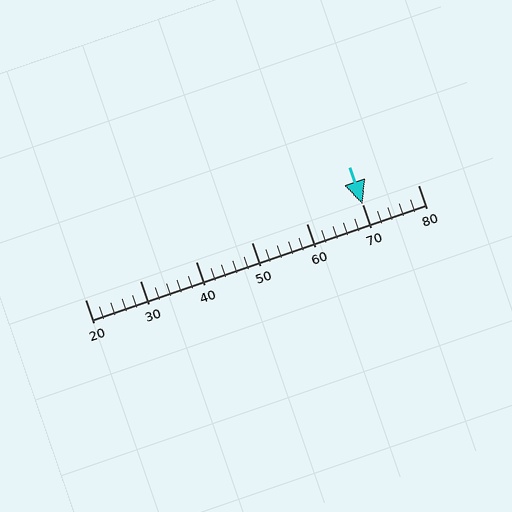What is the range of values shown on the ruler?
The ruler shows values from 20 to 80.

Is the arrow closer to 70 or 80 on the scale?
The arrow is closer to 70.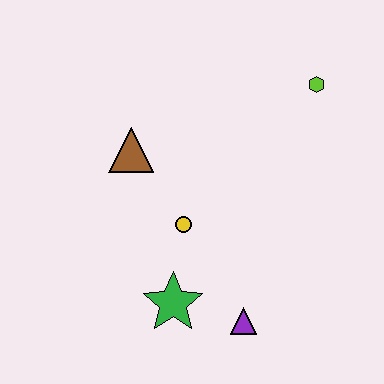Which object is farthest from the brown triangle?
The purple triangle is farthest from the brown triangle.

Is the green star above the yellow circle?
No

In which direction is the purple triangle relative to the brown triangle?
The purple triangle is below the brown triangle.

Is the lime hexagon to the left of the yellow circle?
No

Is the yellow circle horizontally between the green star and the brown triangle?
No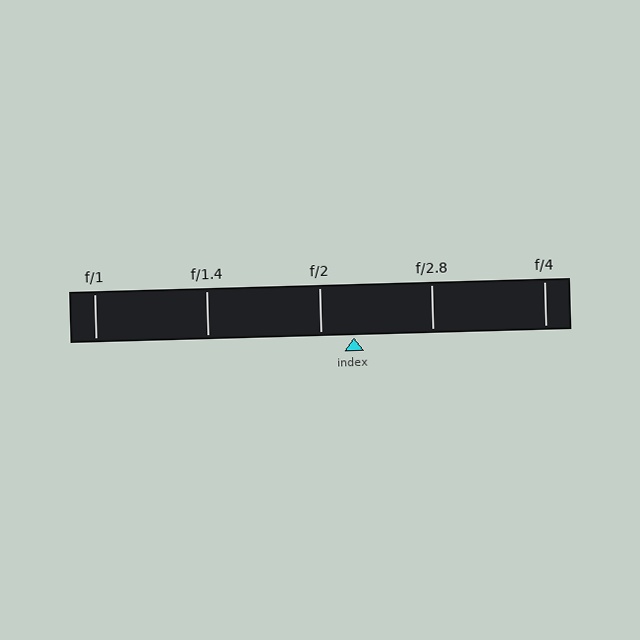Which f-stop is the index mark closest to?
The index mark is closest to f/2.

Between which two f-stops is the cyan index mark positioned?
The index mark is between f/2 and f/2.8.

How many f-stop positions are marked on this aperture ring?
There are 5 f-stop positions marked.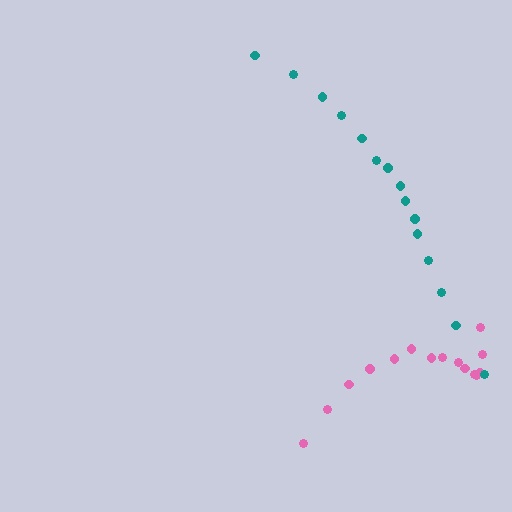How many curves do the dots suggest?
There are 2 distinct paths.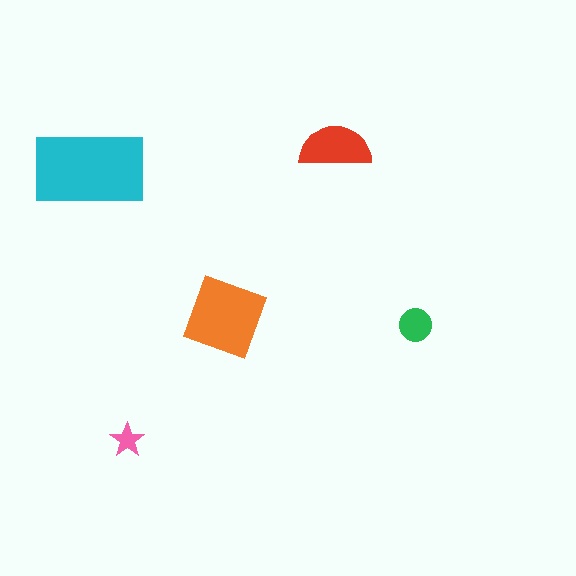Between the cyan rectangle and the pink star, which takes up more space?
The cyan rectangle.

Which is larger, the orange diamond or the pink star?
The orange diamond.